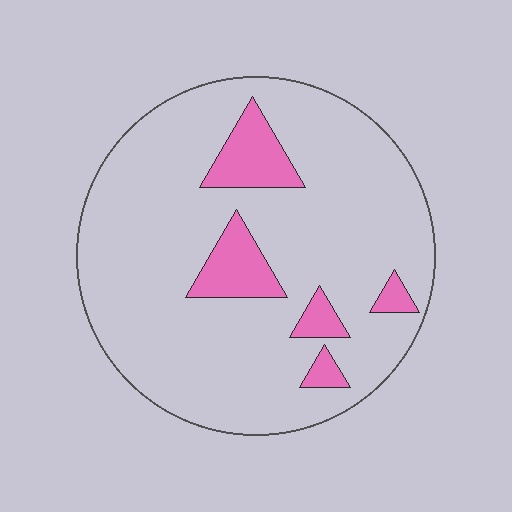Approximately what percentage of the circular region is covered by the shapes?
Approximately 15%.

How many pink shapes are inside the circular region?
5.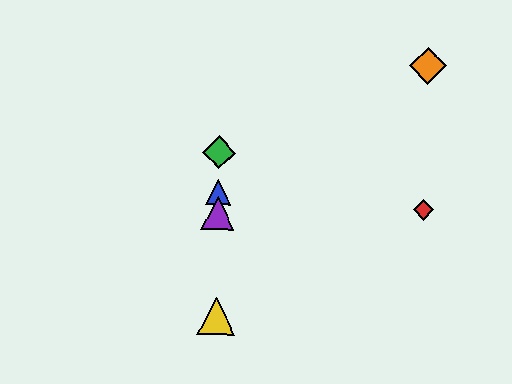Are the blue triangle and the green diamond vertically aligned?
Yes, both are at x≈218.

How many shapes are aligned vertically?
4 shapes (the blue triangle, the green diamond, the yellow triangle, the purple triangle) are aligned vertically.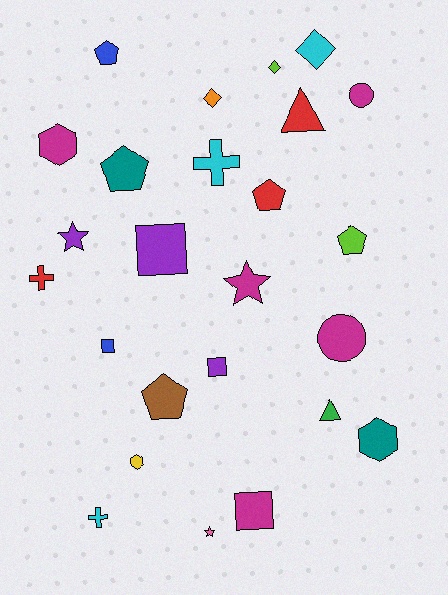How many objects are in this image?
There are 25 objects.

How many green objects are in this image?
There is 1 green object.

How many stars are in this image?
There are 3 stars.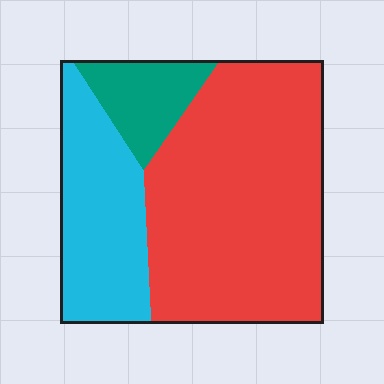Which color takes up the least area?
Teal, at roughly 10%.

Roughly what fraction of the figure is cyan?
Cyan covers about 25% of the figure.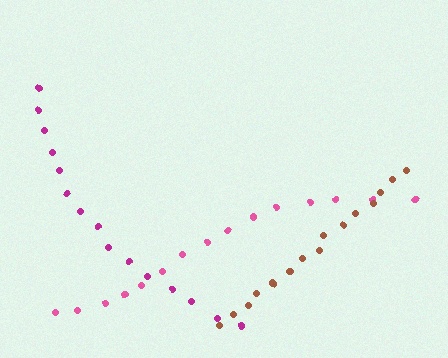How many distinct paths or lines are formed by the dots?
There are 3 distinct paths.